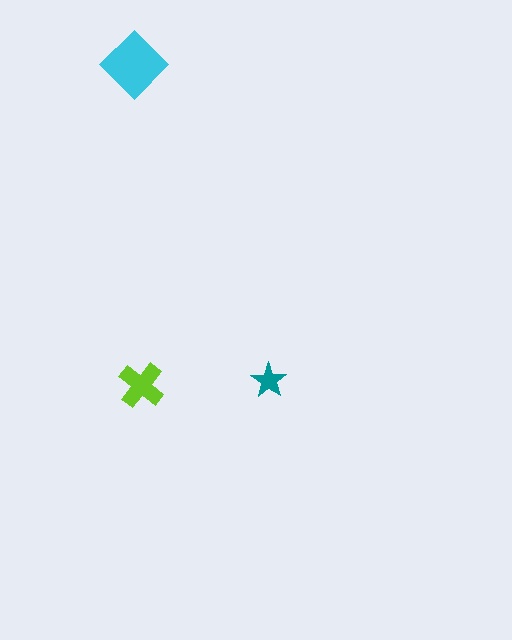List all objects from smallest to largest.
The teal star, the lime cross, the cyan diamond.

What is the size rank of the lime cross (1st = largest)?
2nd.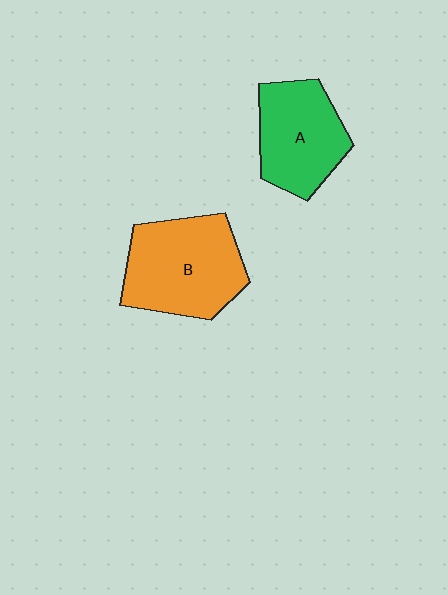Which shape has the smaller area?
Shape A (green).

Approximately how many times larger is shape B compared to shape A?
Approximately 1.2 times.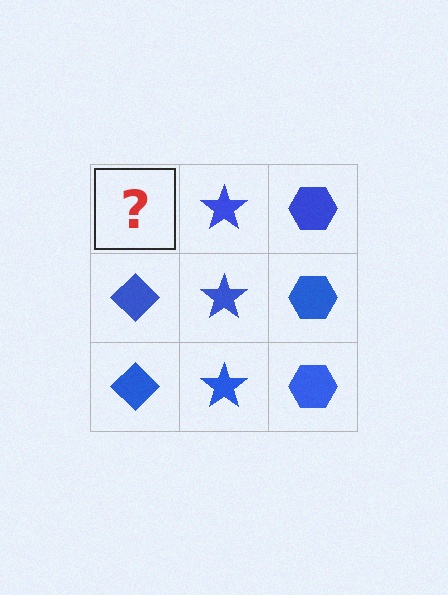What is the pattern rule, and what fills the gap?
The rule is that each column has a consistent shape. The gap should be filled with a blue diamond.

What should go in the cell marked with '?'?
The missing cell should contain a blue diamond.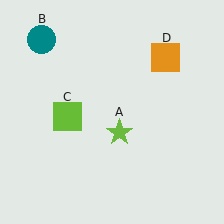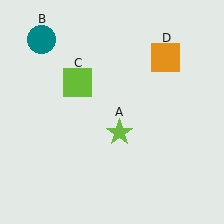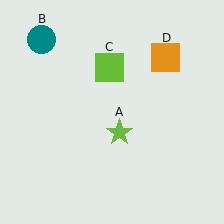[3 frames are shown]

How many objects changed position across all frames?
1 object changed position: lime square (object C).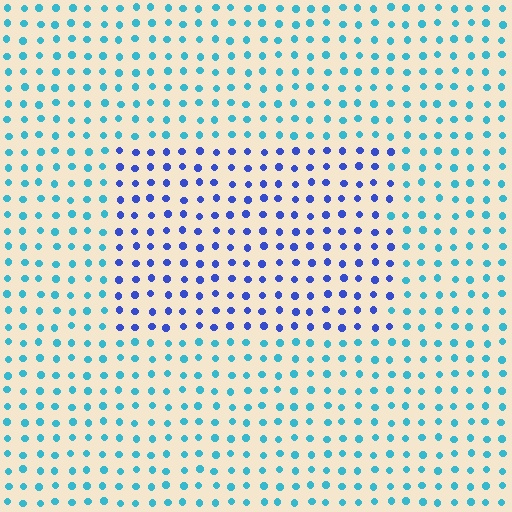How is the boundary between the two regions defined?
The boundary is defined purely by a slight shift in hue (about 43 degrees). Spacing, size, and orientation are identical on both sides.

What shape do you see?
I see a rectangle.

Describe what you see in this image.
The image is filled with small cyan elements in a uniform arrangement. A rectangle-shaped region is visible where the elements are tinted to a slightly different hue, forming a subtle color boundary.